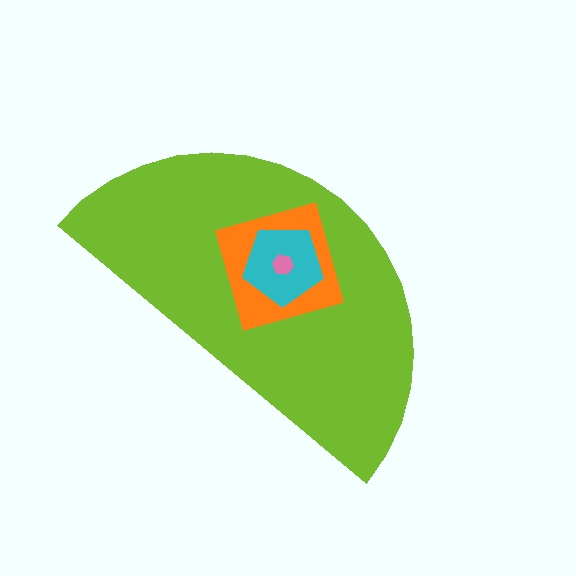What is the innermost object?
The pink hexagon.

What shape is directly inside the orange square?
The cyan pentagon.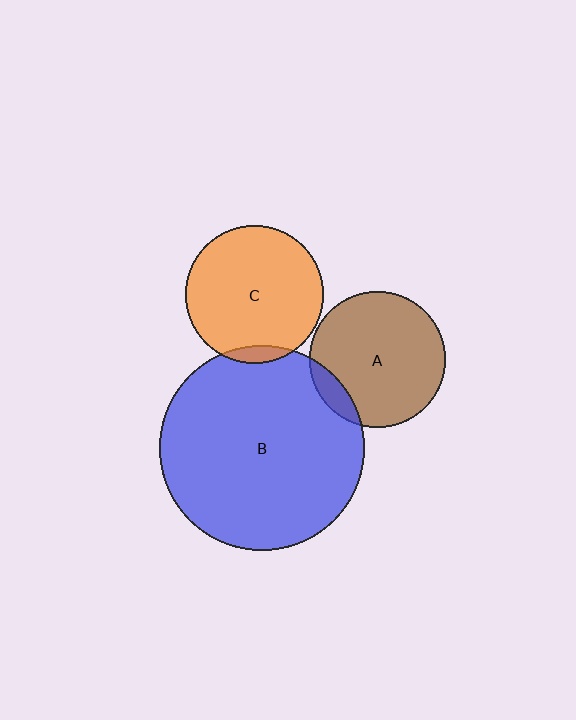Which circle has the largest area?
Circle B (blue).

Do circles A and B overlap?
Yes.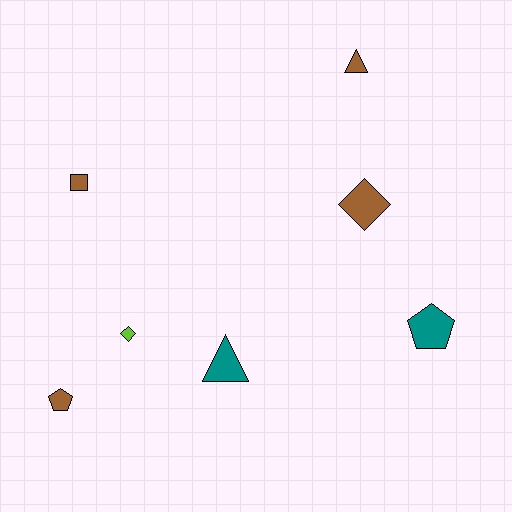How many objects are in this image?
There are 7 objects.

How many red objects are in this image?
There are no red objects.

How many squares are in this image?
There is 1 square.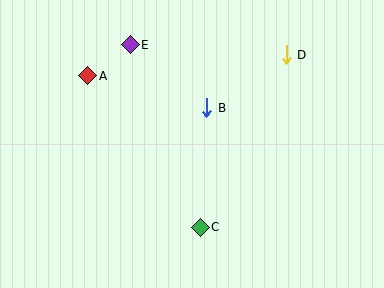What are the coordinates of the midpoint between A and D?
The midpoint between A and D is at (187, 65).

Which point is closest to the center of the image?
Point B at (207, 108) is closest to the center.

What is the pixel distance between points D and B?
The distance between D and B is 95 pixels.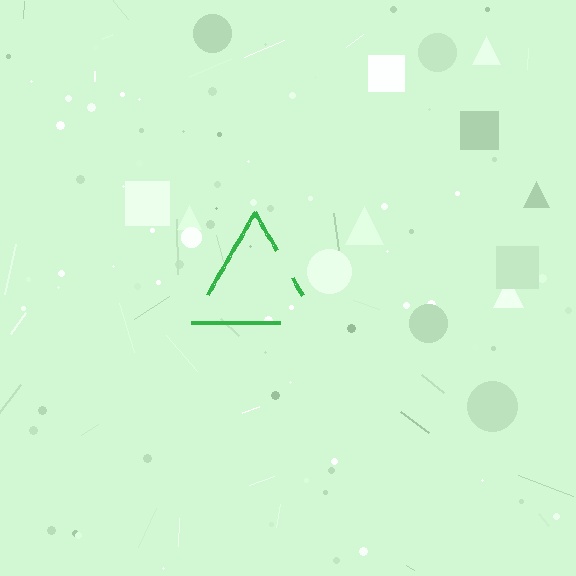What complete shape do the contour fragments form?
The contour fragments form a triangle.